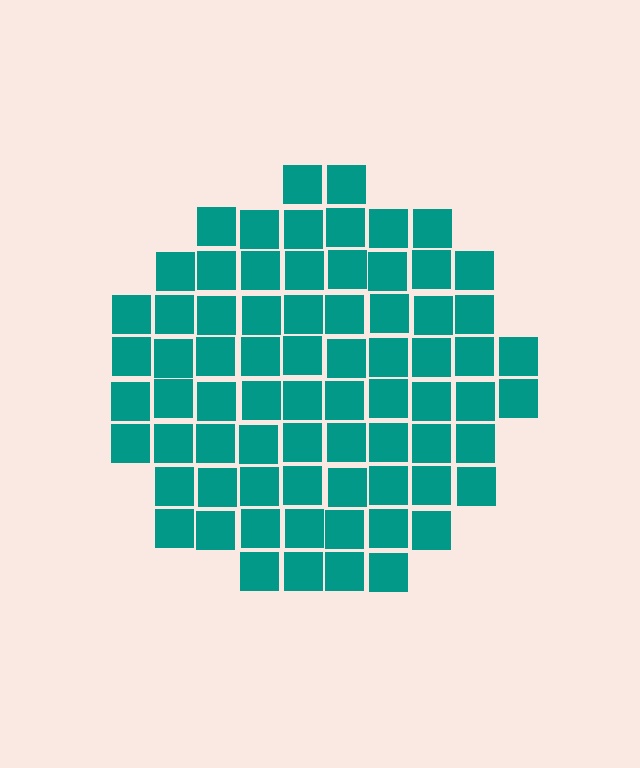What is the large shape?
The large shape is a circle.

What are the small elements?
The small elements are squares.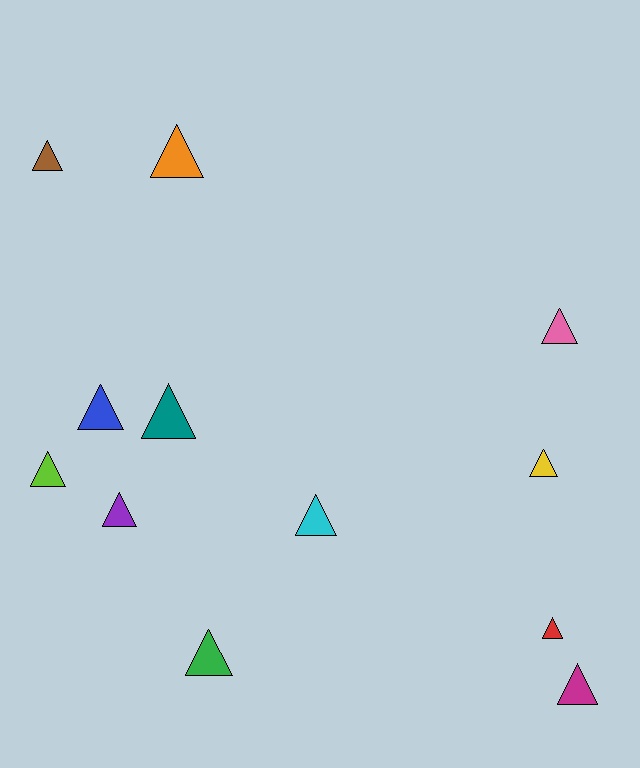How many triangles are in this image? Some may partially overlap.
There are 12 triangles.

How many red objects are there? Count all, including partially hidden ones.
There is 1 red object.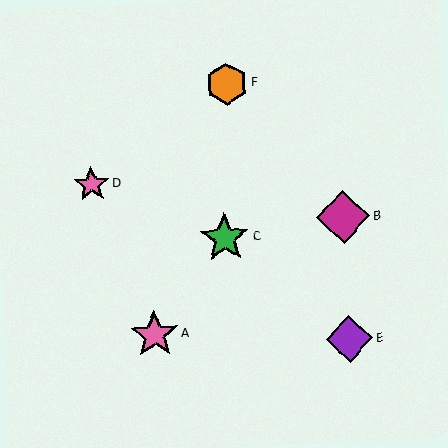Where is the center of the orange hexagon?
The center of the orange hexagon is at (227, 84).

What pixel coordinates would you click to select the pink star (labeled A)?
Click at (154, 334) to select the pink star A.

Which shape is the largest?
The magenta diamond (labeled B) is the largest.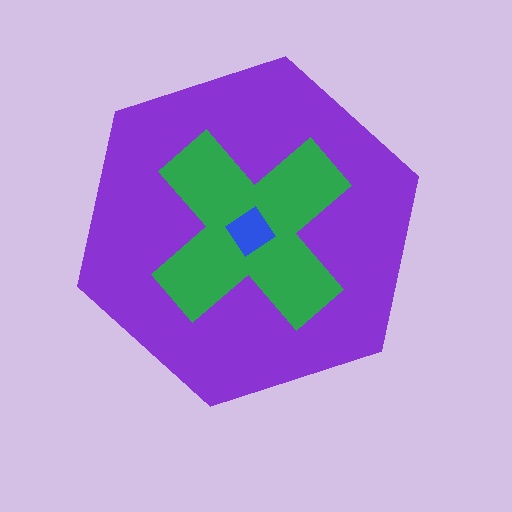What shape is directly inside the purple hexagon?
The green cross.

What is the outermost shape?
The purple hexagon.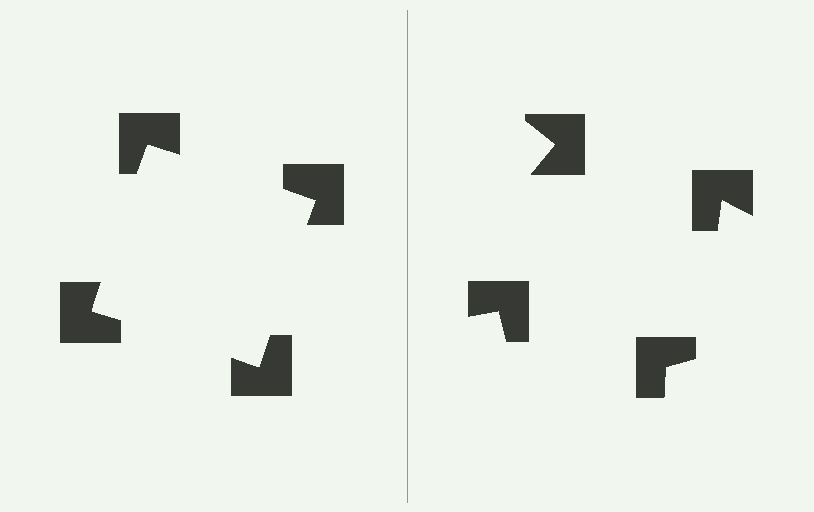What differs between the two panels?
The notched squares are positioned identically on both sides; only the wedge orientations differ. On the left they align to a square; on the right they are misaligned.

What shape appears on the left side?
An illusory square.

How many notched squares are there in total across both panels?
8 — 4 on each side.